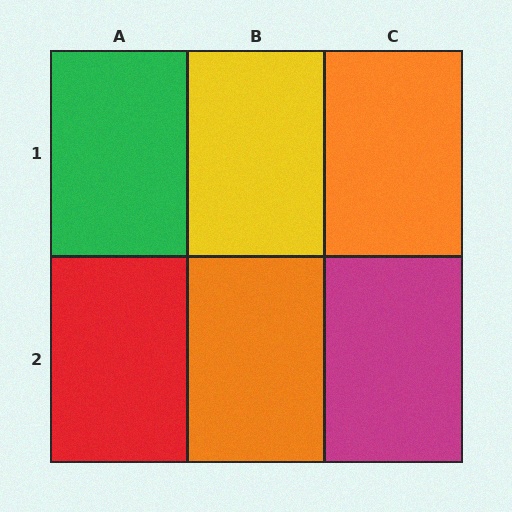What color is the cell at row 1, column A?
Green.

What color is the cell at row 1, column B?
Yellow.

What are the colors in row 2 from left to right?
Red, orange, magenta.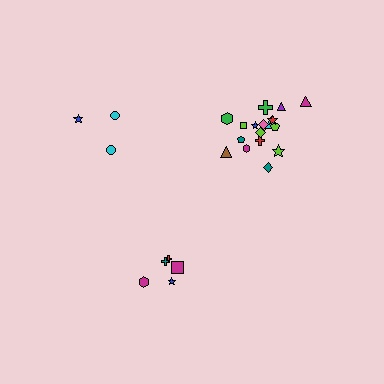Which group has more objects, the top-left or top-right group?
The top-right group.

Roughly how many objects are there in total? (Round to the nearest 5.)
Roughly 25 objects in total.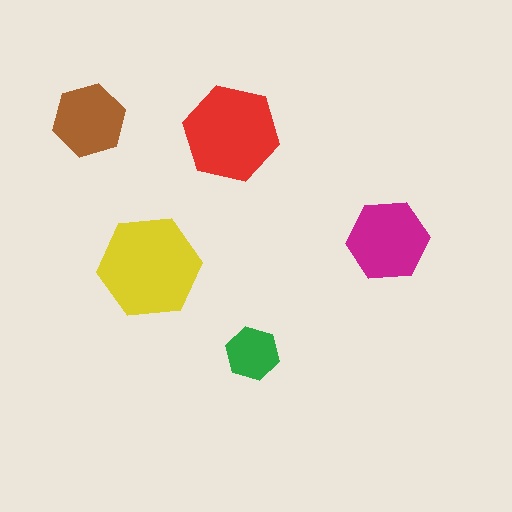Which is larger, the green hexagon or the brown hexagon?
The brown one.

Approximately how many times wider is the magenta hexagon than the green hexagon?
About 1.5 times wider.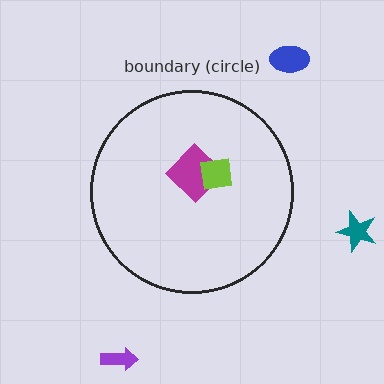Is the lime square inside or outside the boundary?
Inside.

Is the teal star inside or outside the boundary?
Outside.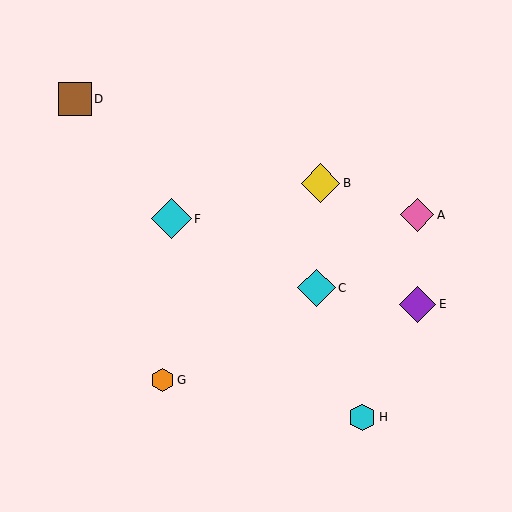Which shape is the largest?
The cyan diamond (labeled F) is the largest.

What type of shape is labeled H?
Shape H is a cyan hexagon.